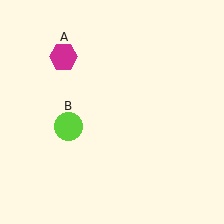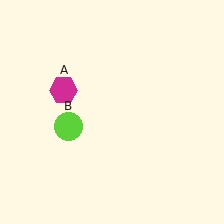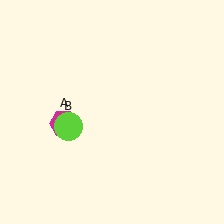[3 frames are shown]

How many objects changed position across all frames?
1 object changed position: magenta hexagon (object A).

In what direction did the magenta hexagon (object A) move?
The magenta hexagon (object A) moved down.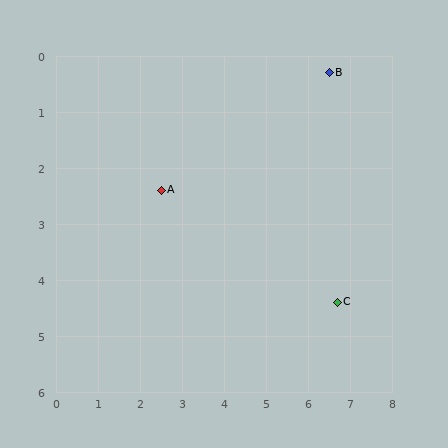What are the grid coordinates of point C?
Point C is at approximately (6.7, 4.4).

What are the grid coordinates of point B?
Point B is at approximately (6.5, 0.3).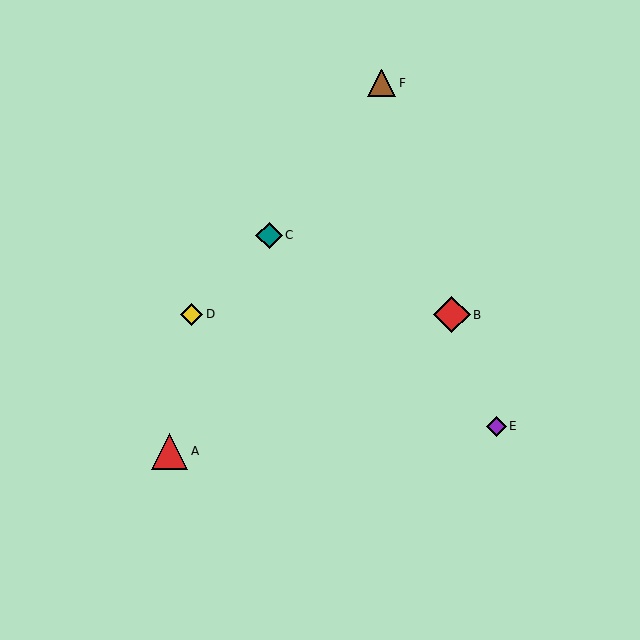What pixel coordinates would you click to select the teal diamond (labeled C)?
Click at (269, 235) to select the teal diamond C.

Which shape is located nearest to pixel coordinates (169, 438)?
The red triangle (labeled A) at (169, 451) is nearest to that location.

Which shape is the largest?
The red diamond (labeled B) is the largest.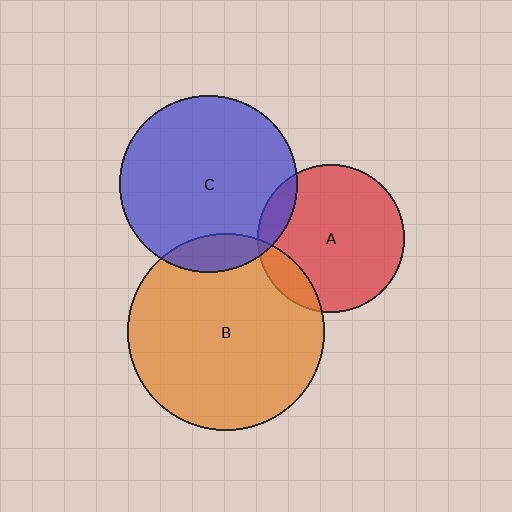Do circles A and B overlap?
Yes.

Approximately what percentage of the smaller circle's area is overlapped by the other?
Approximately 10%.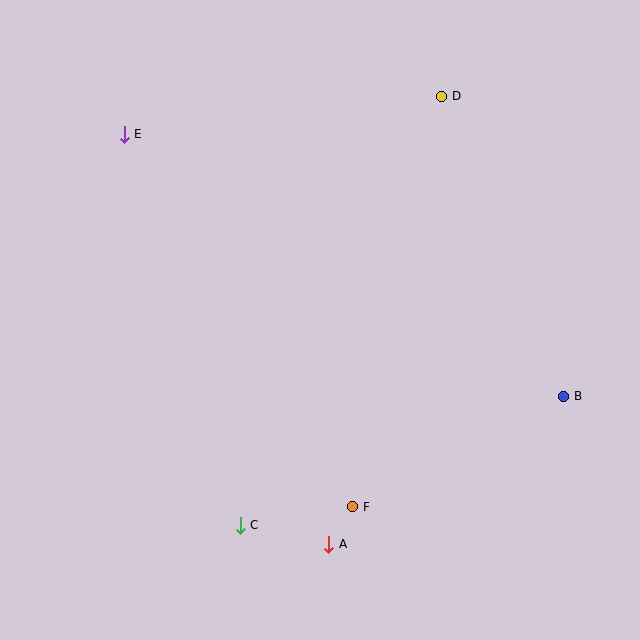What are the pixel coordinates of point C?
Point C is at (240, 525).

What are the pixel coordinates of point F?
Point F is at (353, 507).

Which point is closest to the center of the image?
Point F at (353, 507) is closest to the center.